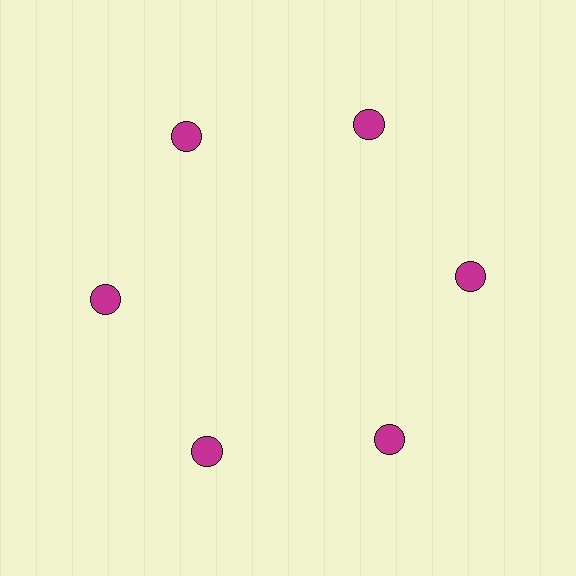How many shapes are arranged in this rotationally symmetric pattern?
There are 6 shapes, arranged in 6 groups of 1.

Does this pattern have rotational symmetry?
Yes, this pattern has 6-fold rotational symmetry. It looks the same after rotating 60 degrees around the center.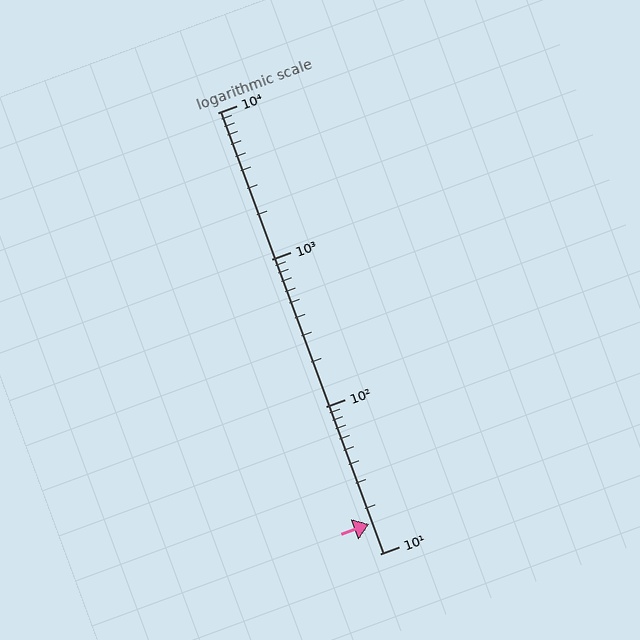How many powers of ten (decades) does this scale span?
The scale spans 3 decades, from 10 to 10000.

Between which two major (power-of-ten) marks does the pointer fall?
The pointer is between 10 and 100.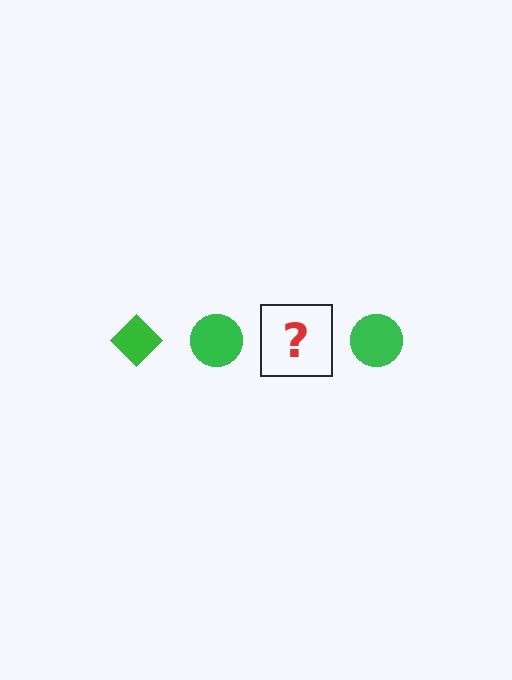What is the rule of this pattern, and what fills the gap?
The rule is that the pattern cycles through diamond, circle shapes in green. The gap should be filled with a green diamond.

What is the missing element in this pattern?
The missing element is a green diamond.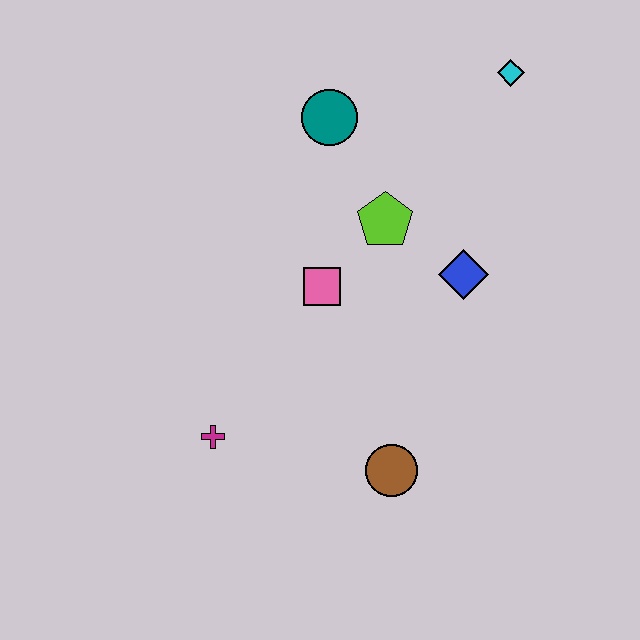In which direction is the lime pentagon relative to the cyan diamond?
The lime pentagon is below the cyan diamond.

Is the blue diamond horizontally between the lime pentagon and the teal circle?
No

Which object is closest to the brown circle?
The magenta cross is closest to the brown circle.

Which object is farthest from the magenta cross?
The cyan diamond is farthest from the magenta cross.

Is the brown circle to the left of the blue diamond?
Yes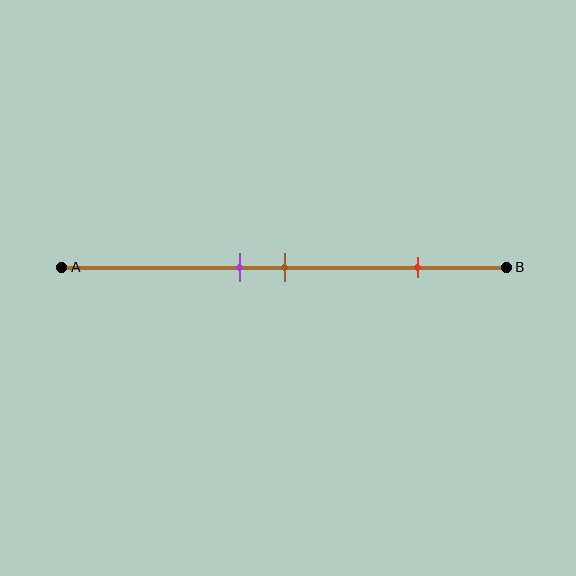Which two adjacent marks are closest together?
The purple and brown marks are the closest adjacent pair.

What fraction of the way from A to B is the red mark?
The red mark is approximately 80% (0.8) of the way from A to B.